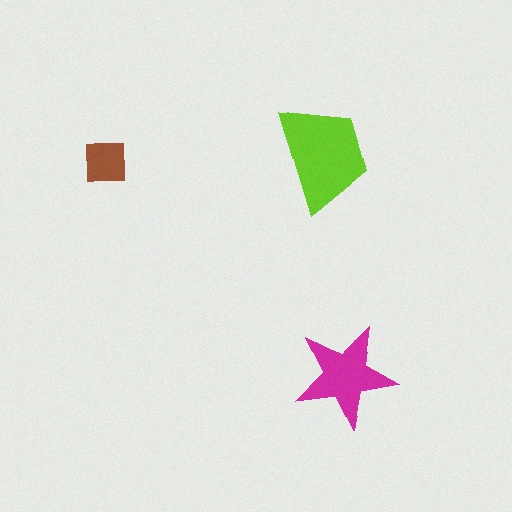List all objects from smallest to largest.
The brown square, the magenta star, the lime trapezoid.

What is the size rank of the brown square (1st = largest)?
3rd.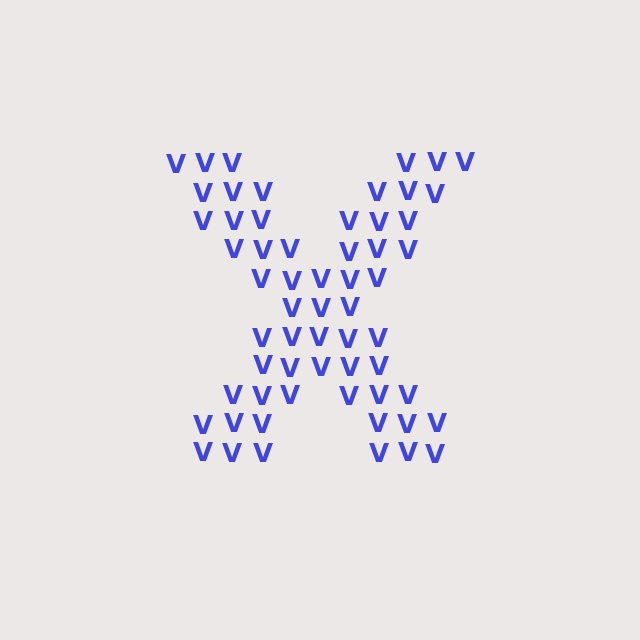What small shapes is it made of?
It is made of small letter V's.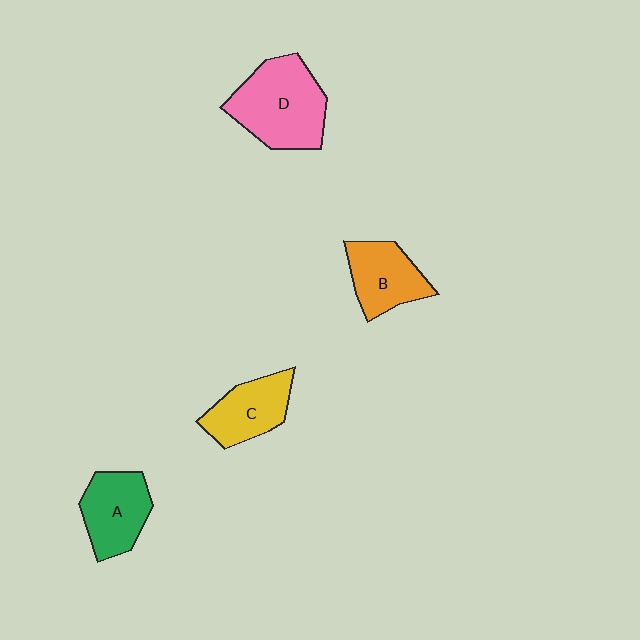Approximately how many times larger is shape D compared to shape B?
Approximately 1.5 times.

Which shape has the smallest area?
Shape C (yellow).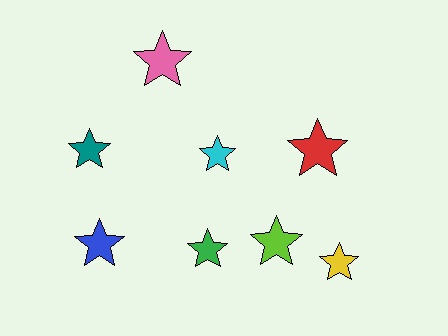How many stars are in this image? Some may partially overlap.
There are 8 stars.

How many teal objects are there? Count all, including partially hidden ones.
There is 1 teal object.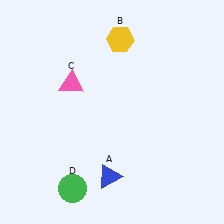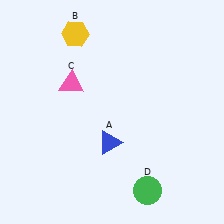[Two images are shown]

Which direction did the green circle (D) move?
The green circle (D) moved right.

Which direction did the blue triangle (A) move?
The blue triangle (A) moved up.